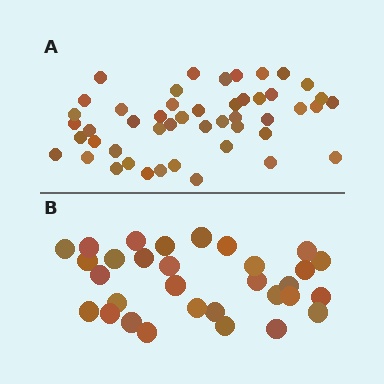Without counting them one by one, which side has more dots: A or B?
Region A (the top region) has more dots.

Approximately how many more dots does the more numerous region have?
Region A has approximately 15 more dots than region B.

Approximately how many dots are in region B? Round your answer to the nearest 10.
About 30 dots. (The exact count is 31, which rounds to 30.)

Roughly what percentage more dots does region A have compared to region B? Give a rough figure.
About 55% more.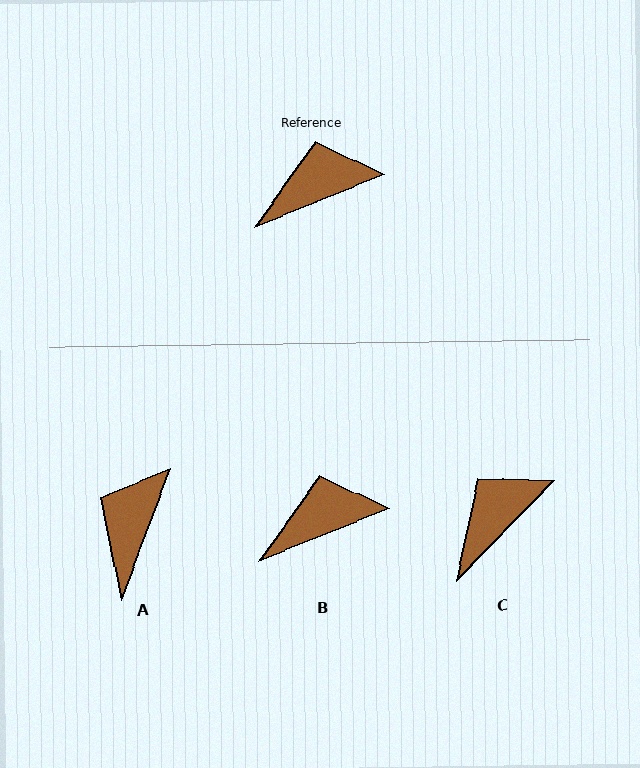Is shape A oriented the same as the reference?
No, it is off by about 47 degrees.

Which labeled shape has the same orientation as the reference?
B.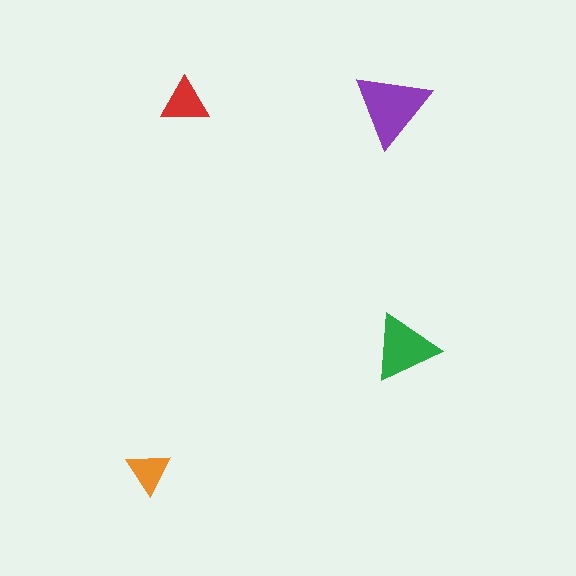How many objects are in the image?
There are 4 objects in the image.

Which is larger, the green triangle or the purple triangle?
The purple one.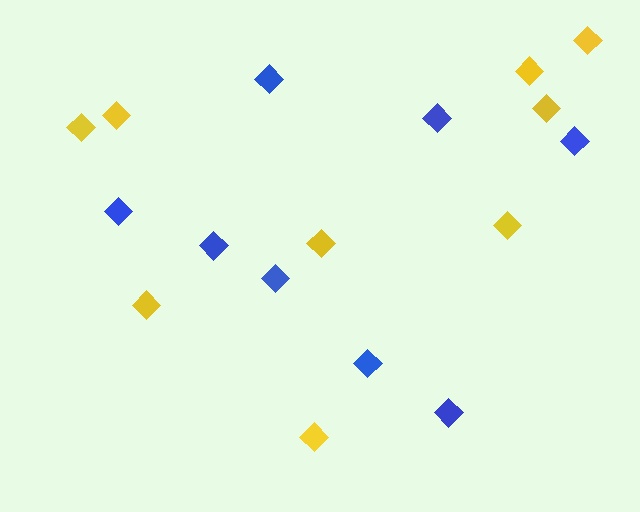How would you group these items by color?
There are 2 groups: one group of yellow diamonds (9) and one group of blue diamonds (8).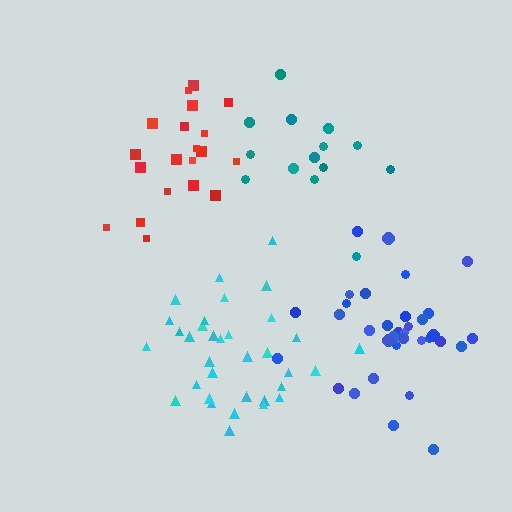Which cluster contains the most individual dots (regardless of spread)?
Cyan (34).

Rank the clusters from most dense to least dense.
blue, red, cyan, teal.